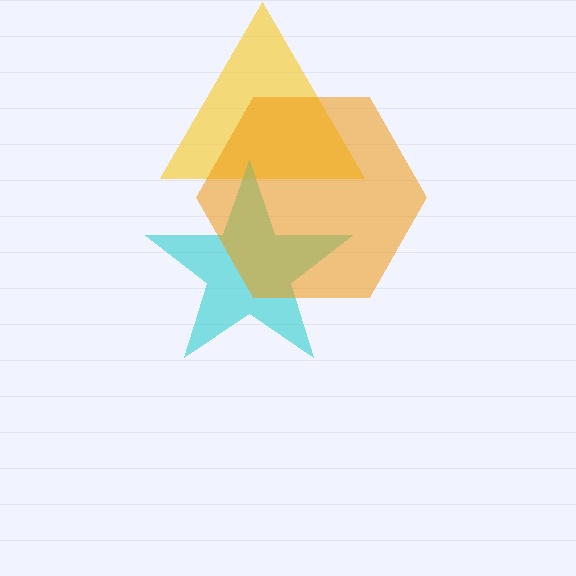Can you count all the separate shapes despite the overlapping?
Yes, there are 3 separate shapes.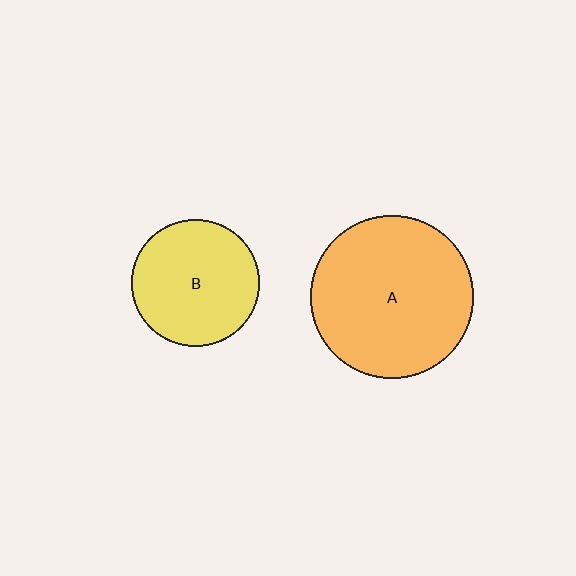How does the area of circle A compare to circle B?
Approximately 1.6 times.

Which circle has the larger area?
Circle A (orange).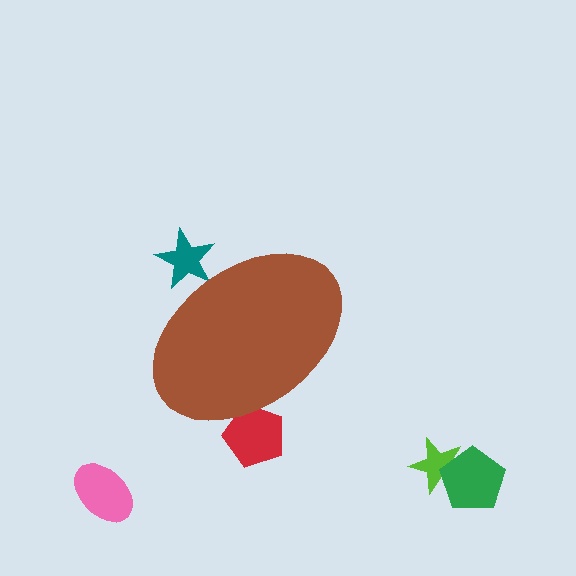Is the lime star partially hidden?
No, the lime star is fully visible.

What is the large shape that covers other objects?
A brown ellipse.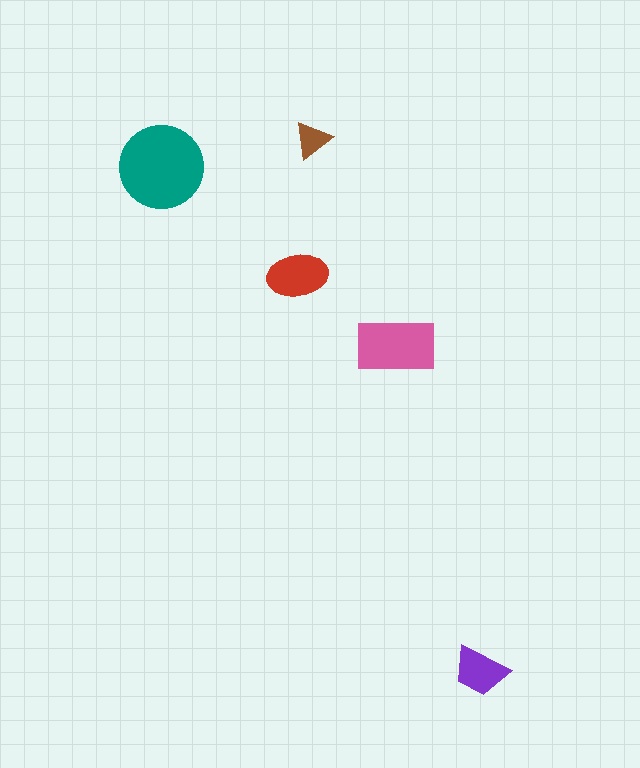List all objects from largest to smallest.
The teal circle, the pink rectangle, the red ellipse, the purple trapezoid, the brown triangle.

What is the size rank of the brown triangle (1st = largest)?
5th.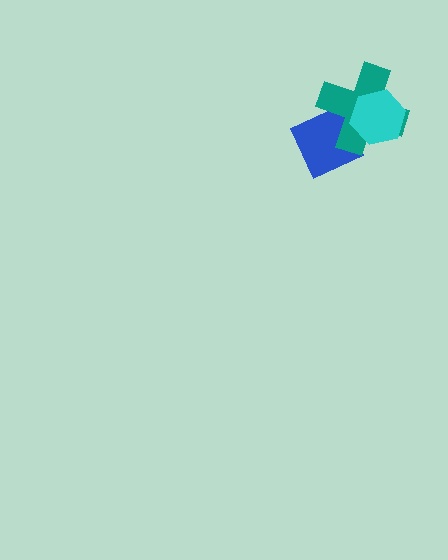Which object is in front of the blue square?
The teal cross is in front of the blue square.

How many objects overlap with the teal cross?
2 objects overlap with the teal cross.